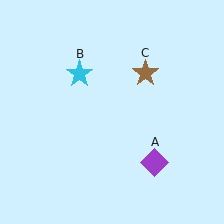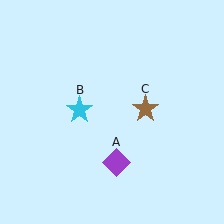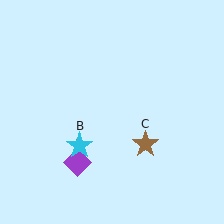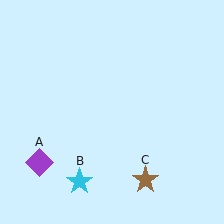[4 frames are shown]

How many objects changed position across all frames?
3 objects changed position: purple diamond (object A), cyan star (object B), brown star (object C).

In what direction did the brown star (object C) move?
The brown star (object C) moved down.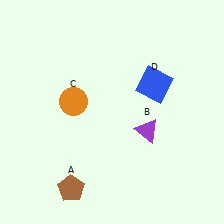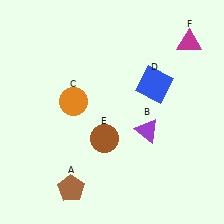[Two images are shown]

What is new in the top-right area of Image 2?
A magenta triangle (F) was added in the top-right area of Image 2.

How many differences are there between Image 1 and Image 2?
There are 2 differences between the two images.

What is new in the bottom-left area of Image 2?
A brown circle (E) was added in the bottom-left area of Image 2.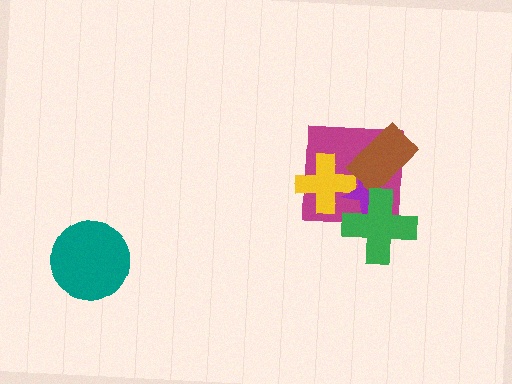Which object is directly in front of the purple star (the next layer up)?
The brown rectangle is directly in front of the purple star.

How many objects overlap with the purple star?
4 objects overlap with the purple star.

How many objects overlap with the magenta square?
4 objects overlap with the magenta square.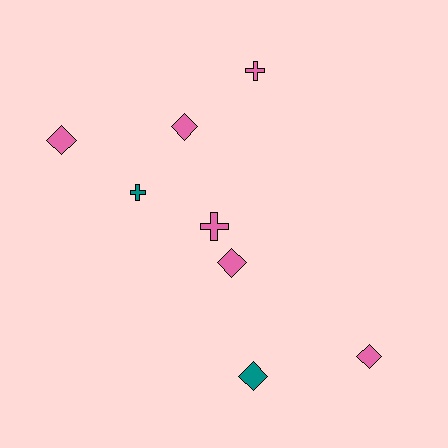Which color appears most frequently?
Pink, with 6 objects.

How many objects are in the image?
There are 8 objects.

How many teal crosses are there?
There is 1 teal cross.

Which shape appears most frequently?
Diamond, with 5 objects.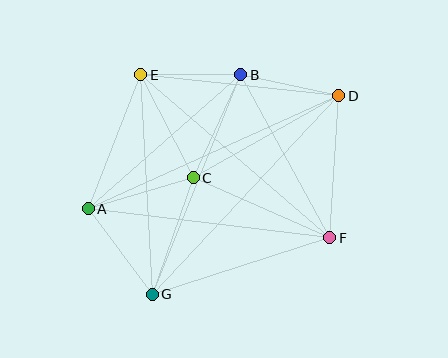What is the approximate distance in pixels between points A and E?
The distance between A and E is approximately 144 pixels.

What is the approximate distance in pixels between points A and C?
The distance between A and C is approximately 109 pixels.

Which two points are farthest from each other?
Points A and D are farthest from each other.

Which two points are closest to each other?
Points B and E are closest to each other.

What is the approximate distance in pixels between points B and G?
The distance between B and G is approximately 237 pixels.